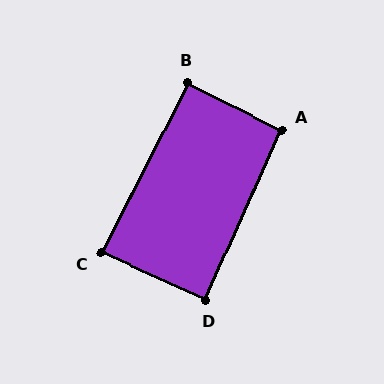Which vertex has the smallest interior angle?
C, at approximately 88 degrees.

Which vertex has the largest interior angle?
A, at approximately 92 degrees.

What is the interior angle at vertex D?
Approximately 90 degrees (approximately right).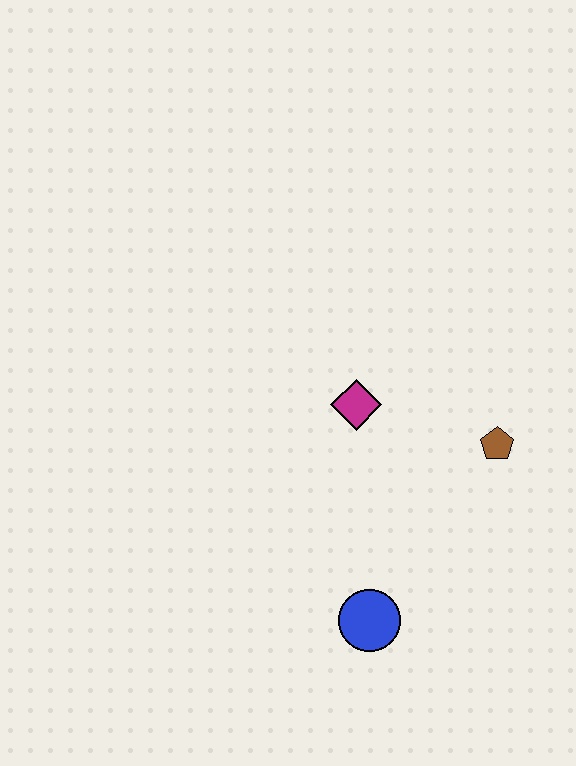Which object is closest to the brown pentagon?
The magenta diamond is closest to the brown pentagon.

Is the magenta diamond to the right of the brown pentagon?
No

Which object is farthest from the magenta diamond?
The blue circle is farthest from the magenta diamond.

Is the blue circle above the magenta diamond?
No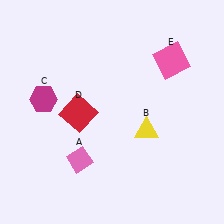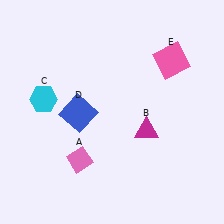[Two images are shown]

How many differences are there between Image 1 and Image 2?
There are 3 differences between the two images.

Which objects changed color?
B changed from yellow to magenta. C changed from magenta to cyan. D changed from red to blue.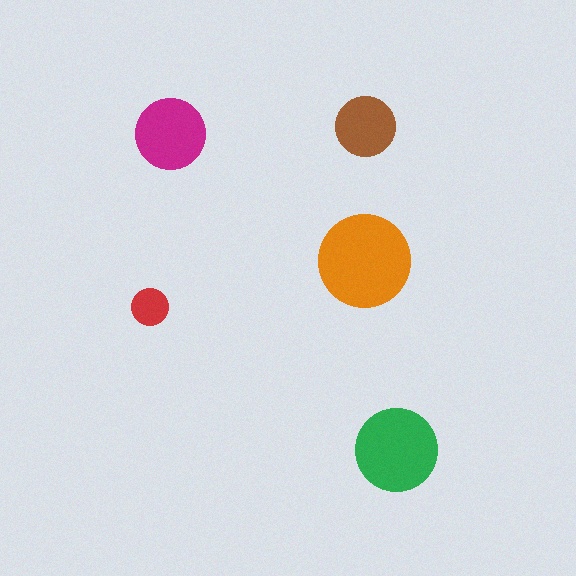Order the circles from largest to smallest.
the orange one, the green one, the magenta one, the brown one, the red one.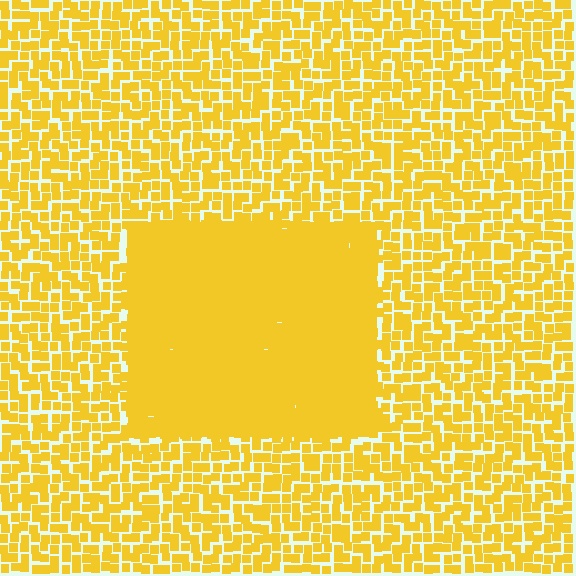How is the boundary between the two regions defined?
The boundary is defined by a change in element density (approximately 2.2x ratio). All elements are the same color, size, and shape.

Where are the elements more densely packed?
The elements are more densely packed inside the rectangle boundary.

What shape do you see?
I see a rectangle.